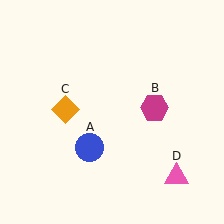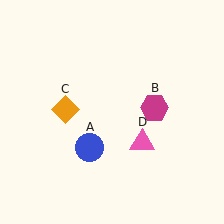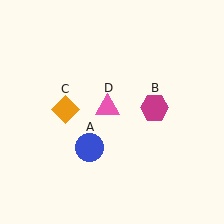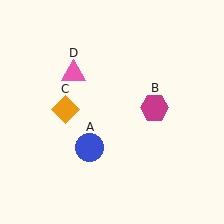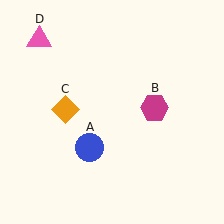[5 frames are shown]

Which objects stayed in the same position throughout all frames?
Blue circle (object A) and magenta hexagon (object B) and orange diamond (object C) remained stationary.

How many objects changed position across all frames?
1 object changed position: pink triangle (object D).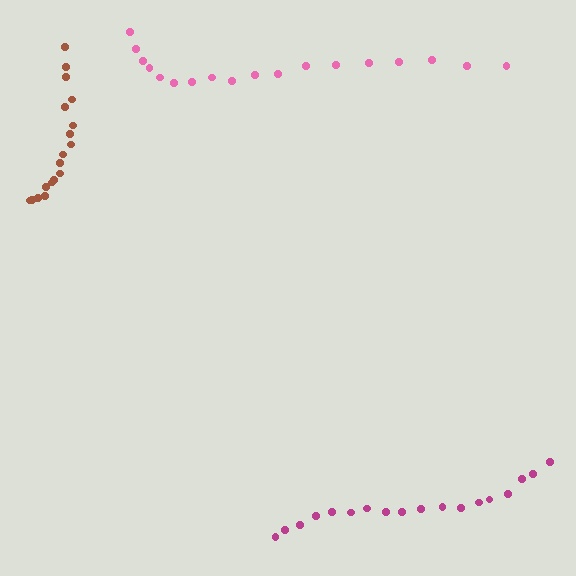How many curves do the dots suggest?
There are 3 distinct paths.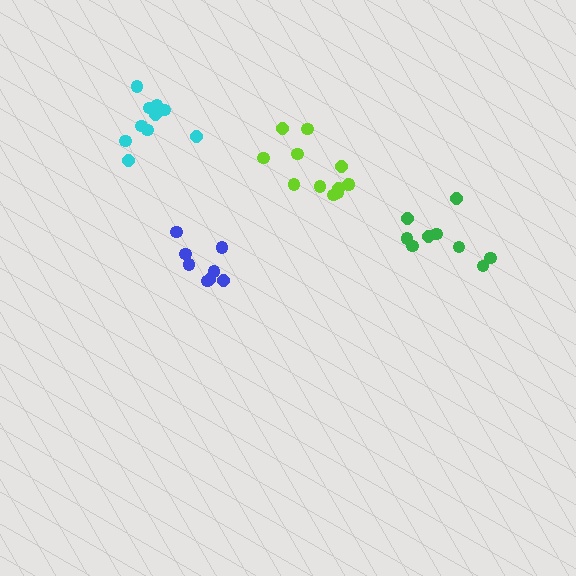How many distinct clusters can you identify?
There are 4 distinct clusters.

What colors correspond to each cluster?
The clusters are colored: lime, green, blue, cyan.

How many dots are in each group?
Group 1: 12 dots, Group 2: 9 dots, Group 3: 8 dots, Group 4: 10 dots (39 total).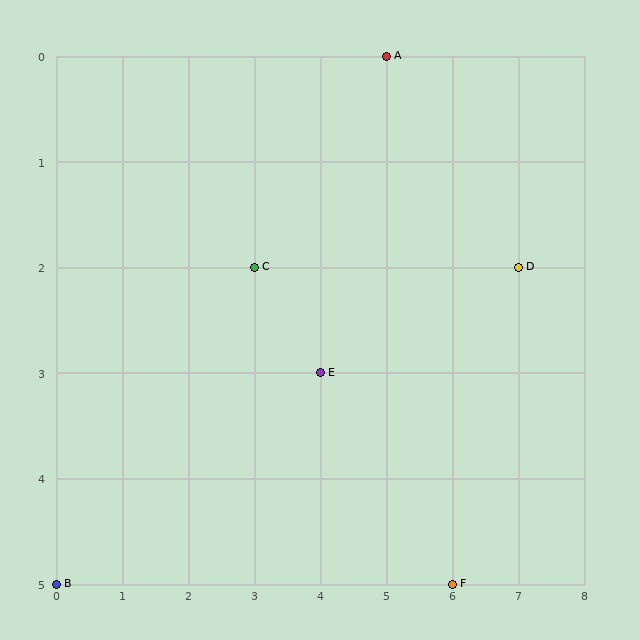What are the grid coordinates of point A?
Point A is at grid coordinates (5, 0).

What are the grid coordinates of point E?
Point E is at grid coordinates (4, 3).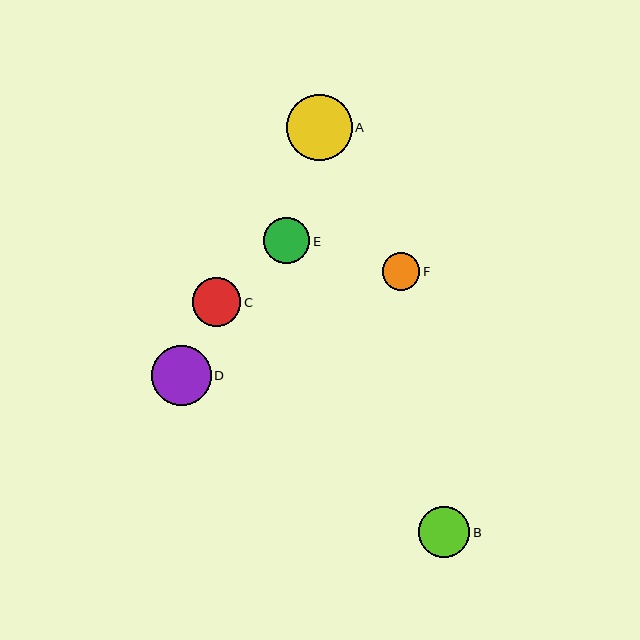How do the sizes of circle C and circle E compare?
Circle C and circle E are approximately the same size.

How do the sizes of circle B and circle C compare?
Circle B and circle C are approximately the same size.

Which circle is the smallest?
Circle F is the smallest with a size of approximately 37 pixels.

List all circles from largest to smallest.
From largest to smallest: A, D, B, C, E, F.